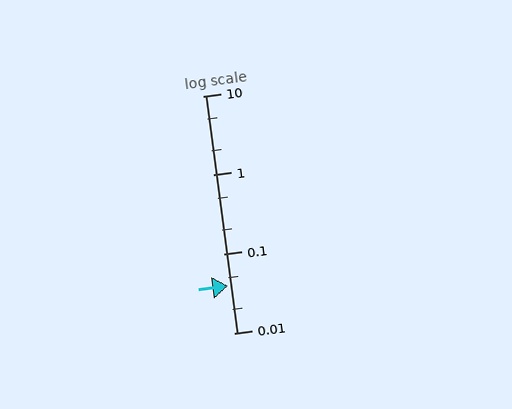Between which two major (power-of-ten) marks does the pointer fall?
The pointer is between 0.01 and 0.1.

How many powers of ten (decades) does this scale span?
The scale spans 3 decades, from 0.01 to 10.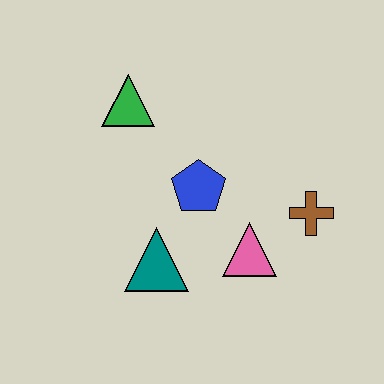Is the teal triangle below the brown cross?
Yes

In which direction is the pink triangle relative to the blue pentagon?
The pink triangle is below the blue pentagon.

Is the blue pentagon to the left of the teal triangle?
No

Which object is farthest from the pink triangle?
The green triangle is farthest from the pink triangle.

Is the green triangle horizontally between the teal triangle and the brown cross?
No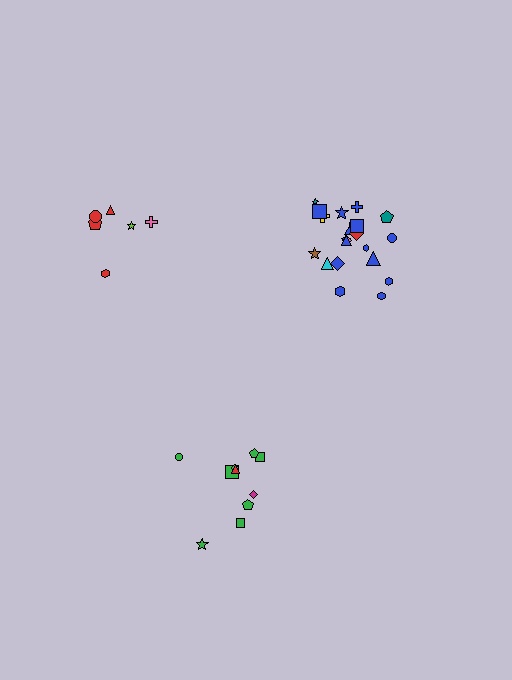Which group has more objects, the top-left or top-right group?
The top-right group.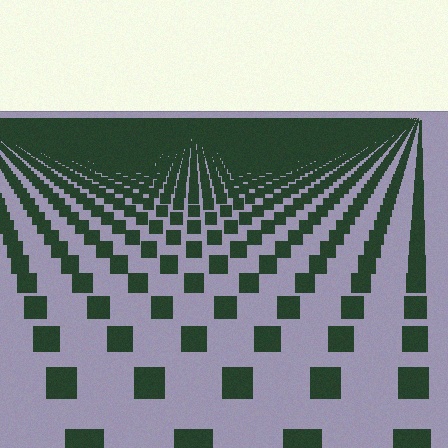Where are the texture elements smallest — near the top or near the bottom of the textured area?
Near the top.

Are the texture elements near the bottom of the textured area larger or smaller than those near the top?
Larger. Near the bottom, elements are closer to the viewer and appear at a bigger on-screen size.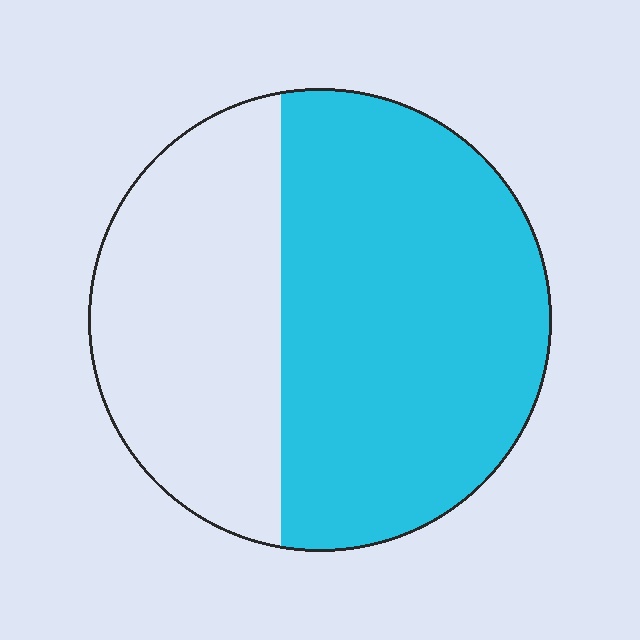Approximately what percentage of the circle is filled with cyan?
Approximately 60%.